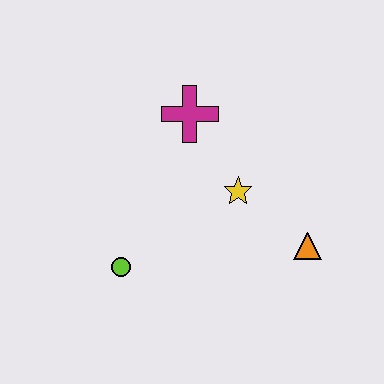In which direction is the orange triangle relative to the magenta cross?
The orange triangle is below the magenta cross.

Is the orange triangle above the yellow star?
No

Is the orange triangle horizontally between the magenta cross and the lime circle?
No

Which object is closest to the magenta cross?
The yellow star is closest to the magenta cross.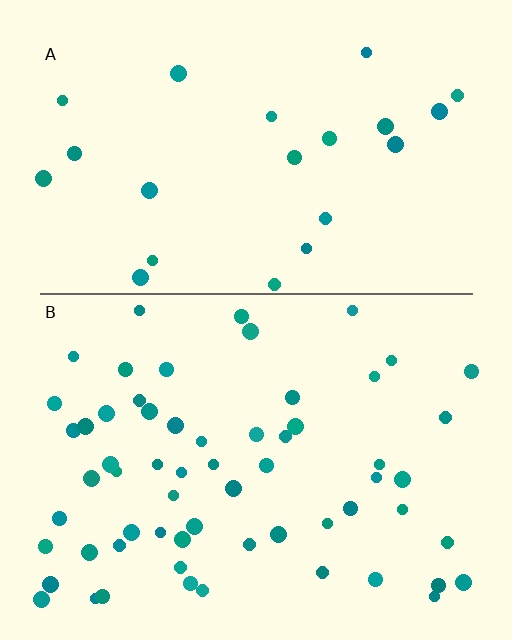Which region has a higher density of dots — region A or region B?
B (the bottom).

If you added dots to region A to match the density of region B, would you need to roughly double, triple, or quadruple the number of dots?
Approximately triple.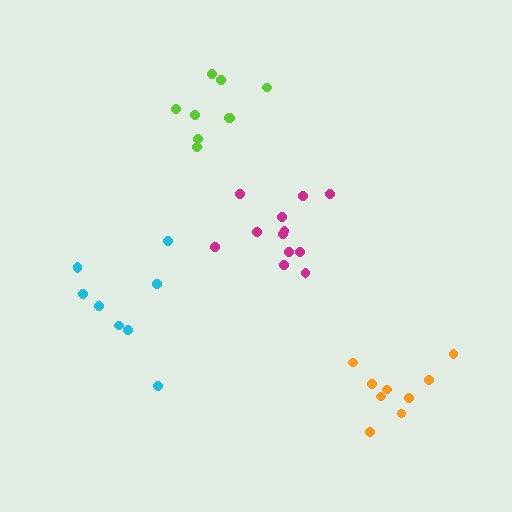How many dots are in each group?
Group 1: 9 dots, Group 2: 12 dots, Group 3: 9 dots, Group 4: 9 dots (39 total).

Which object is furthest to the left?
The cyan cluster is leftmost.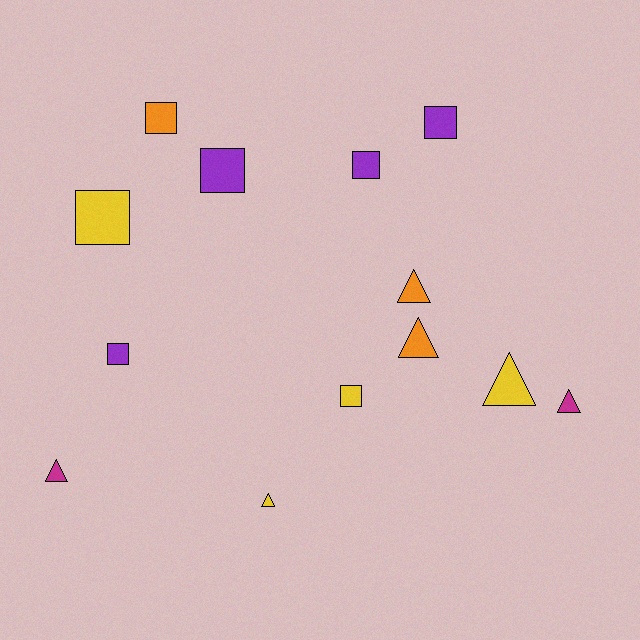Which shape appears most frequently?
Square, with 7 objects.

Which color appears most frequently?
Yellow, with 4 objects.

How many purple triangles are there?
There are no purple triangles.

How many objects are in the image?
There are 13 objects.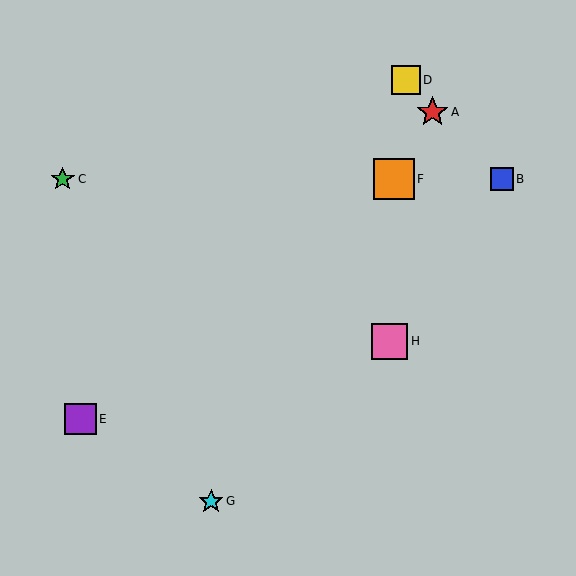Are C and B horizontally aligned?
Yes, both are at y≈179.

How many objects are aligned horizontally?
3 objects (B, C, F) are aligned horizontally.